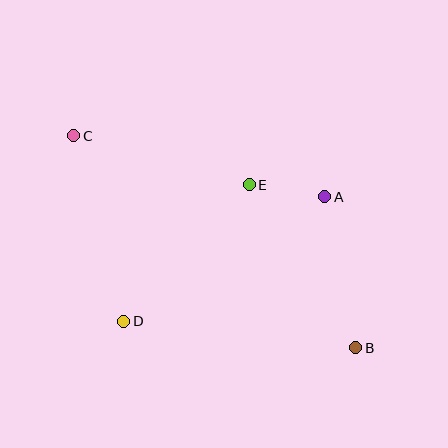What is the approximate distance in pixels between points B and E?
The distance between B and E is approximately 195 pixels.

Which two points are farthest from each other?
Points B and C are farthest from each other.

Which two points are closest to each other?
Points A and E are closest to each other.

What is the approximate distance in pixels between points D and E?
The distance between D and E is approximately 185 pixels.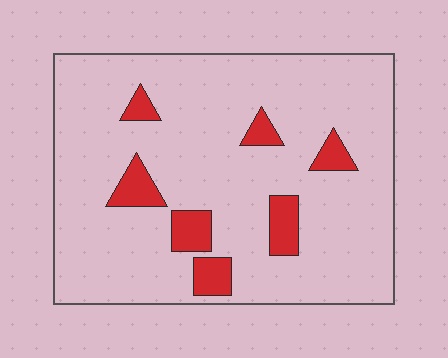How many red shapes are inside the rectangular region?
7.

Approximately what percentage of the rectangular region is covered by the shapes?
Approximately 10%.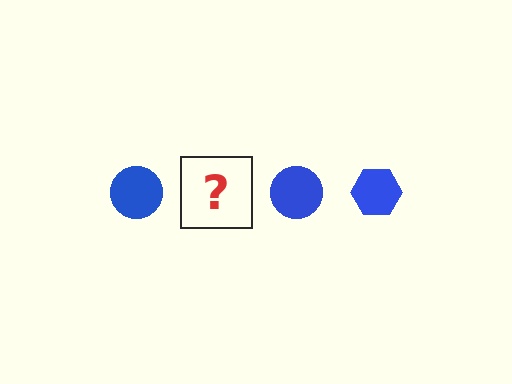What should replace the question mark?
The question mark should be replaced with a blue hexagon.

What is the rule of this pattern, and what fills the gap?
The rule is that the pattern cycles through circle, hexagon shapes in blue. The gap should be filled with a blue hexagon.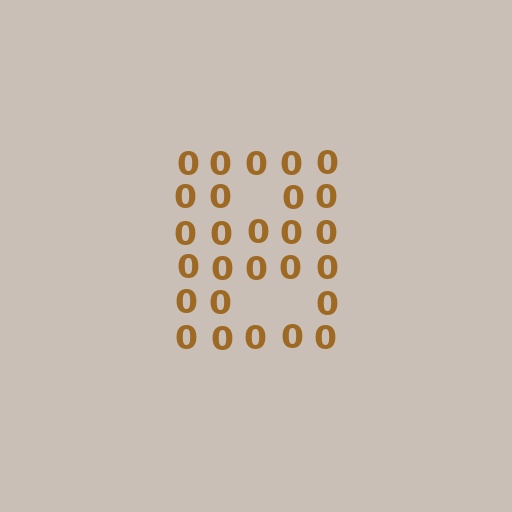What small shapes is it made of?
It is made of small digit 0's.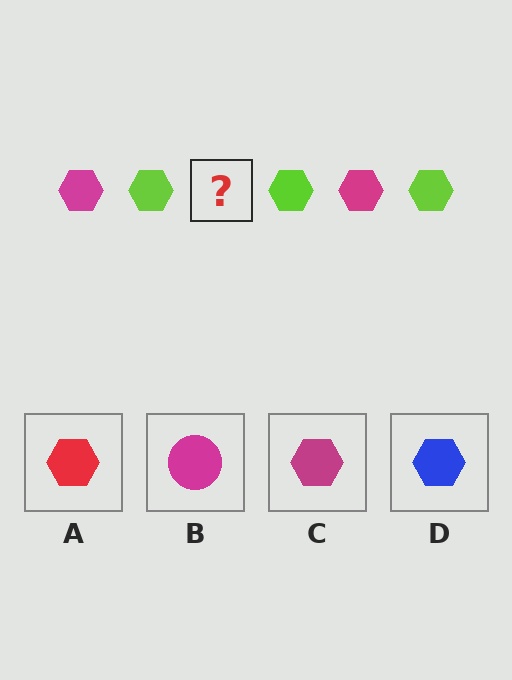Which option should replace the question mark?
Option C.